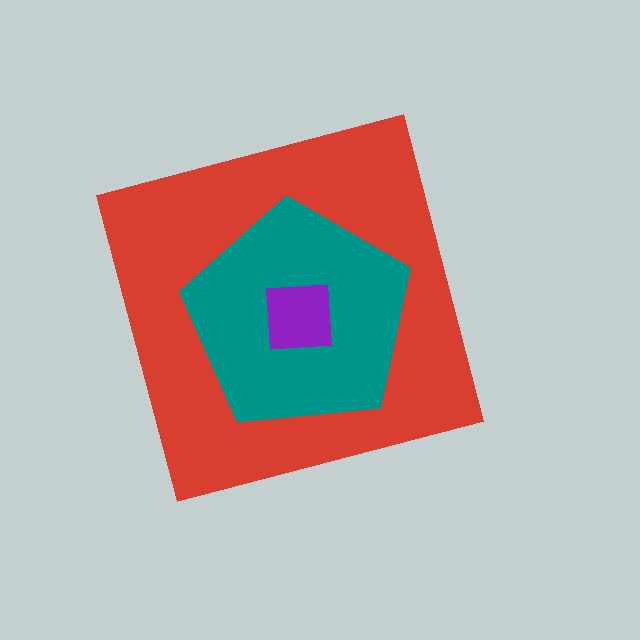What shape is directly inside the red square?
The teal pentagon.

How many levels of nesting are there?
3.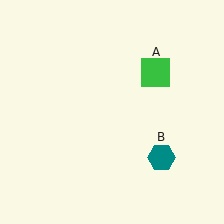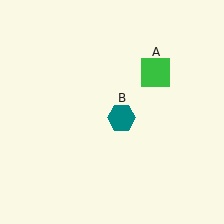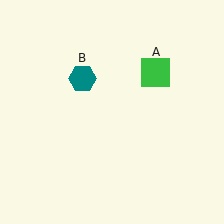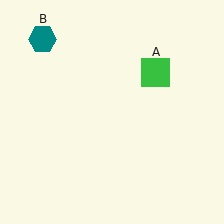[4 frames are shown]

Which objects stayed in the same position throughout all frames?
Green square (object A) remained stationary.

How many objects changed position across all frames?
1 object changed position: teal hexagon (object B).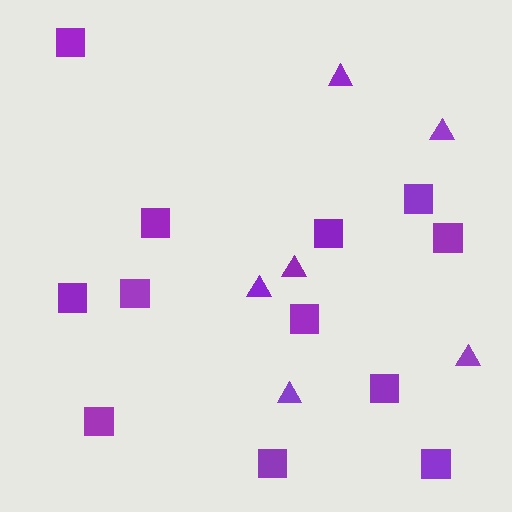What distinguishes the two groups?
There are 2 groups: one group of squares (12) and one group of triangles (6).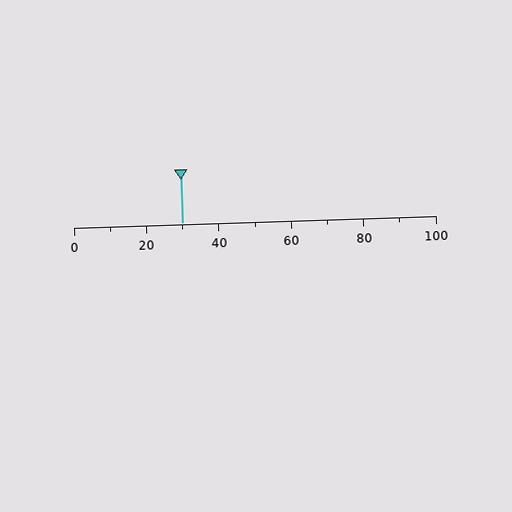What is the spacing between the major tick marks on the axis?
The major ticks are spaced 20 apart.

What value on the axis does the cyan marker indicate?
The marker indicates approximately 30.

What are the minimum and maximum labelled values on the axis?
The axis runs from 0 to 100.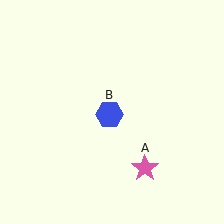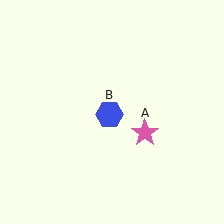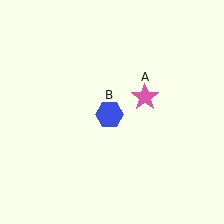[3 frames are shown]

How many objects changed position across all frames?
1 object changed position: pink star (object A).